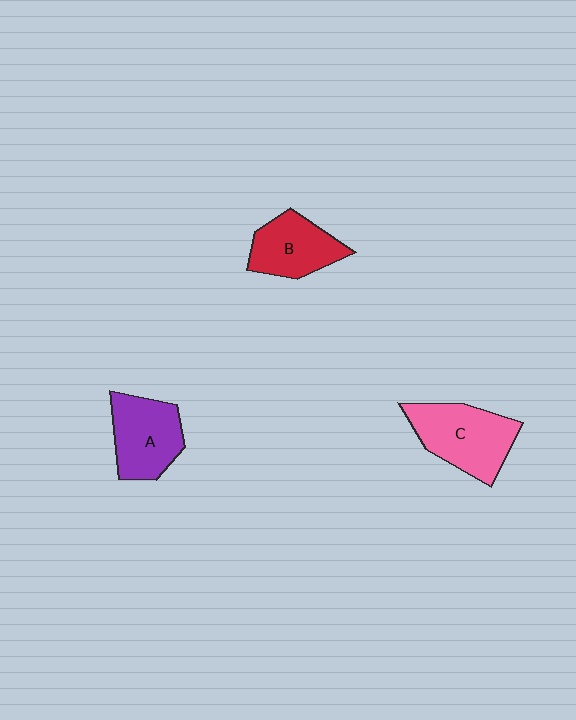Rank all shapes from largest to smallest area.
From largest to smallest: C (pink), A (purple), B (red).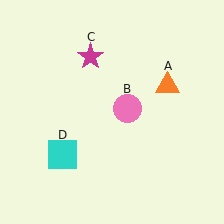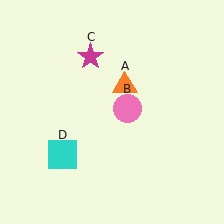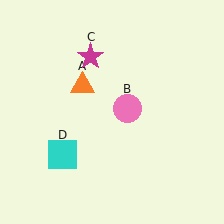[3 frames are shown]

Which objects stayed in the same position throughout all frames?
Pink circle (object B) and magenta star (object C) and cyan square (object D) remained stationary.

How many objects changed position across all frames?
1 object changed position: orange triangle (object A).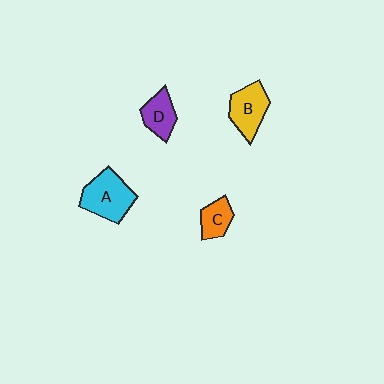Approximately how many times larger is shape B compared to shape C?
Approximately 1.5 times.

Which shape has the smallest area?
Shape C (orange).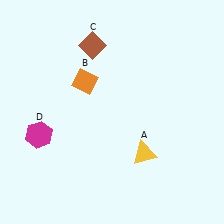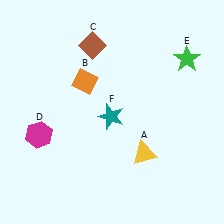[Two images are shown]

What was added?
A green star (E), a teal star (F) were added in Image 2.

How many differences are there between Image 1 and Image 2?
There are 2 differences between the two images.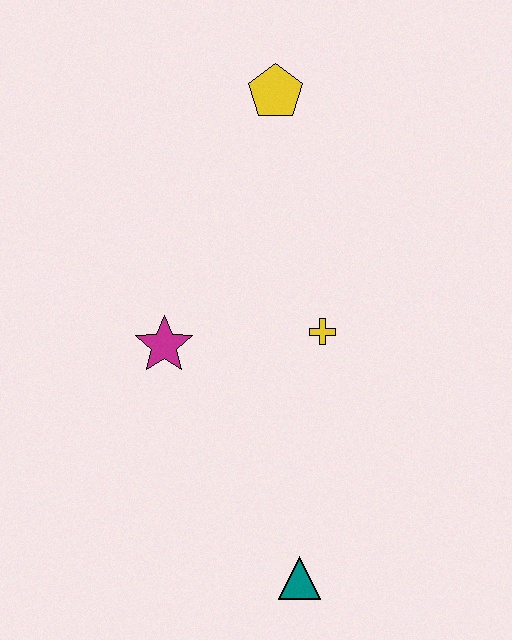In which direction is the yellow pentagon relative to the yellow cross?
The yellow pentagon is above the yellow cross.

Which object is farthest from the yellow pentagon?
The teal triangle is farthest from the yellow pentagon.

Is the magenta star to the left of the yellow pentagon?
Yes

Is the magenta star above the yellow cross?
No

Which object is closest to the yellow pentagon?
The yellow cross is closest to the yellow pentagon.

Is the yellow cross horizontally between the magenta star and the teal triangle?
No